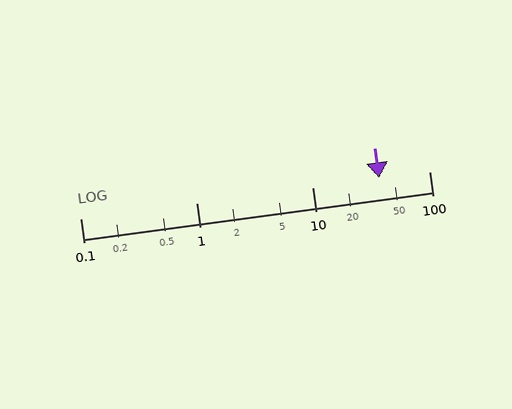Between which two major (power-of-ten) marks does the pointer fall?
The pointer is between 10 and 100.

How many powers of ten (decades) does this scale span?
The scale spans 3 decades, from 0.1 to 100.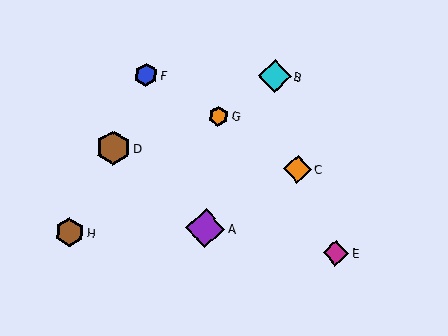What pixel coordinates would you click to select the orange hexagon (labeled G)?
Click at (219, 116) to select the orange hexagon G.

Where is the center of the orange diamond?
The center of the orange diamond is at (297, 169).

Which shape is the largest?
The purple diamond (labeled A) is the largest.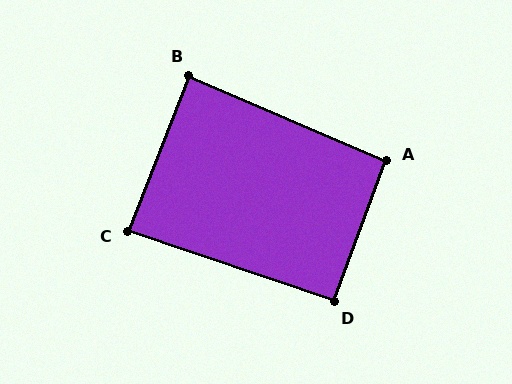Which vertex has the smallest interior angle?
C, at approximately 87 degrees.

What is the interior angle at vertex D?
Approximately 92 degrees (approximately right).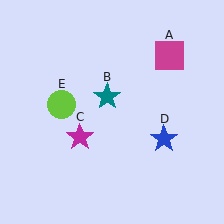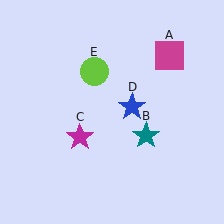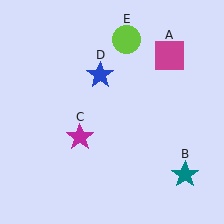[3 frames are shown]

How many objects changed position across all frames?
3 objects changed position: teal star (object B), blue star (object D), lime circle (object E).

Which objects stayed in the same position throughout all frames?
Magenta square (object A) and magenta star (object C) remained stationary.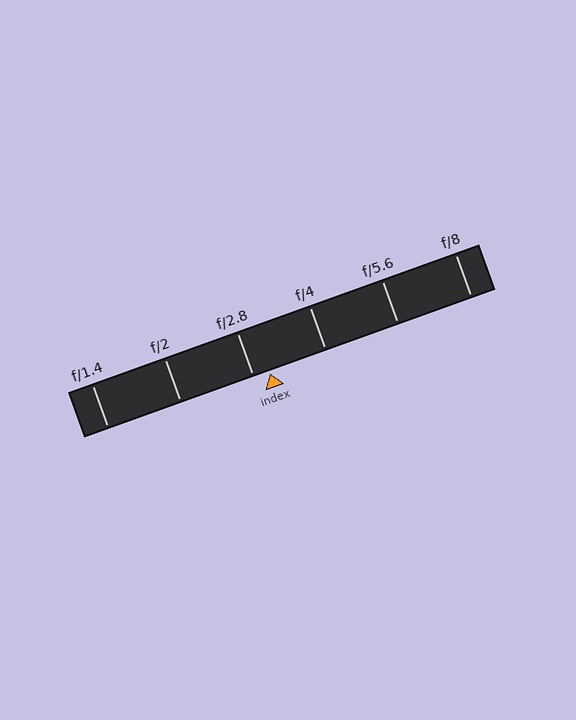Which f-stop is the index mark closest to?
The index mark is closest to f/2.8.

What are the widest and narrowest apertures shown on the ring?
The widest aperture shown is f/1.4 and the narrowest is f/8.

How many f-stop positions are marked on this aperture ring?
There are 6 f-stop positions marked.